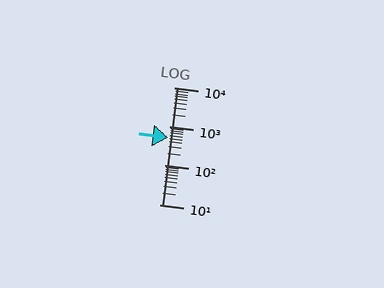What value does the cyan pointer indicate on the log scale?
The pointer indicates approximately 520.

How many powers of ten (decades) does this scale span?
The scale spans 3 decades, from 10 to 10000.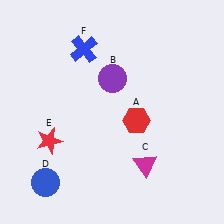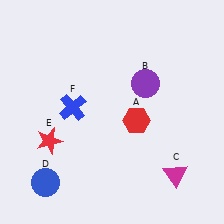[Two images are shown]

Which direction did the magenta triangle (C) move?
The magenta triangle (C) moved right.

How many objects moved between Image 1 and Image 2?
3 objects moved between the two images.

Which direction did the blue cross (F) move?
The blue cross (F) moved down.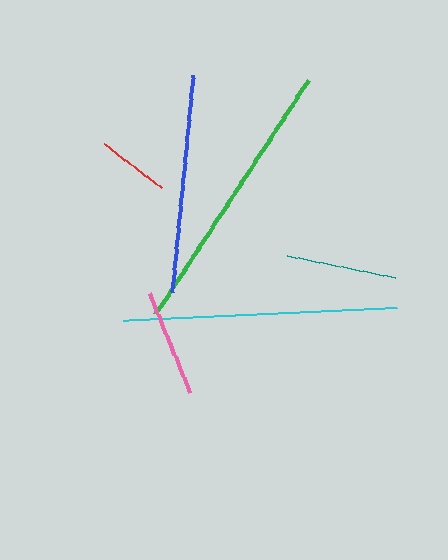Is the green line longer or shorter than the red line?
The green line is longer than the red line.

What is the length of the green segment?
The green segment is approximately 279 pixels long.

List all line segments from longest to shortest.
From longest to shortest: green, cyan, blue, teal, pink, red.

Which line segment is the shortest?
The red line is the shortest at approximately 72 pixels.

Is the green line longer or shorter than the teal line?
The green line is longer than the teal line.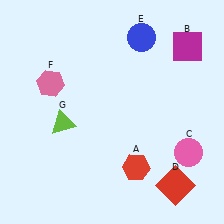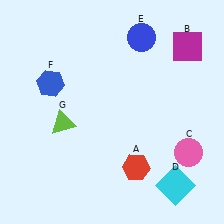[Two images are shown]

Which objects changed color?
D changed from red to cyan. F changed from pink to blue.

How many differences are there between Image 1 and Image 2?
There are 2 differences between the two images.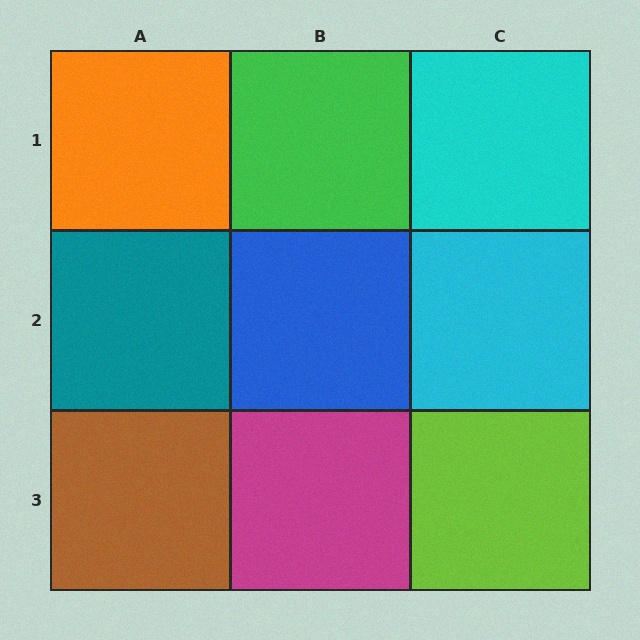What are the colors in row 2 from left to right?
Teal, blue, cyan.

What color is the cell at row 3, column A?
Brown.